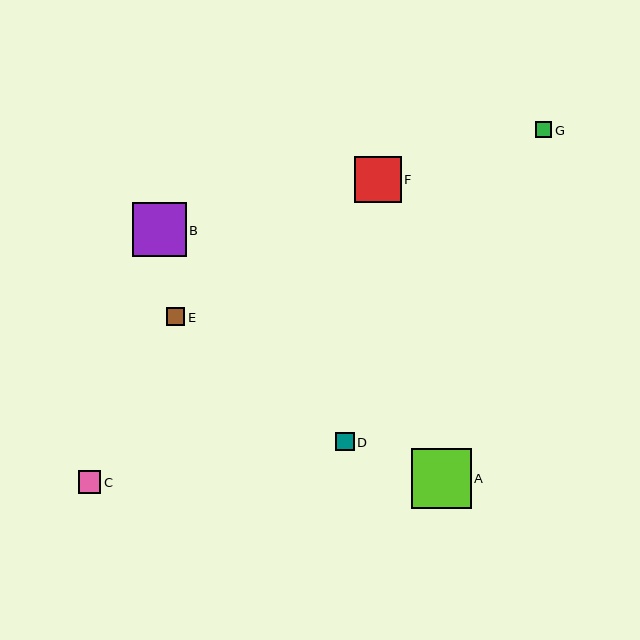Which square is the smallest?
Square G is the smallest with a size of approximately 16 pixels.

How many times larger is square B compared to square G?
Square B is approximately 3.4 times the size of square G.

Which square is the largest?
Square A is the largest with a size of approximately 60 pixels.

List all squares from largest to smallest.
From largest to smallest: A, B, F, C, D, E, G.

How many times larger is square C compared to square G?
Square C is approximately 1.4 times the size of square G.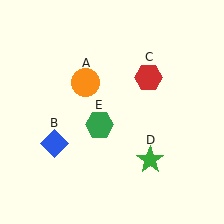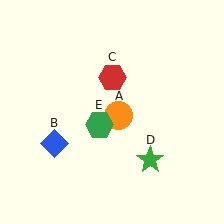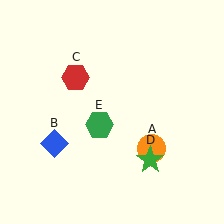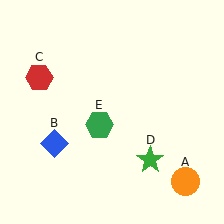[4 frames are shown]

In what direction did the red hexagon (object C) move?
The red hexagon (object C) moved left.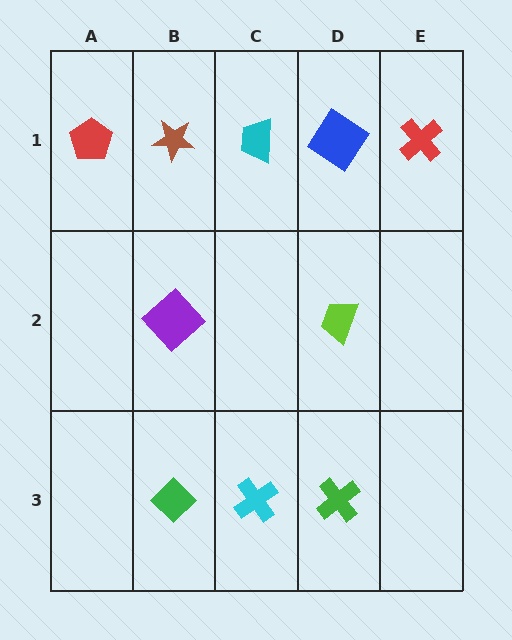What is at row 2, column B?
A purple diamond.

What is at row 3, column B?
A green diamond.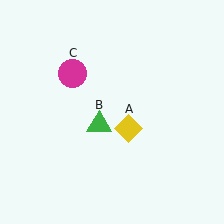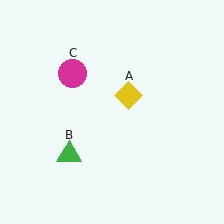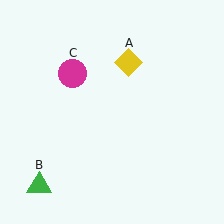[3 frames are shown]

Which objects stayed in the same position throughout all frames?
Magenta circle (object C) remained stationary.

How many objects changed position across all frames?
2 objects changed position: yellow diamond (object A), green triangle (object B).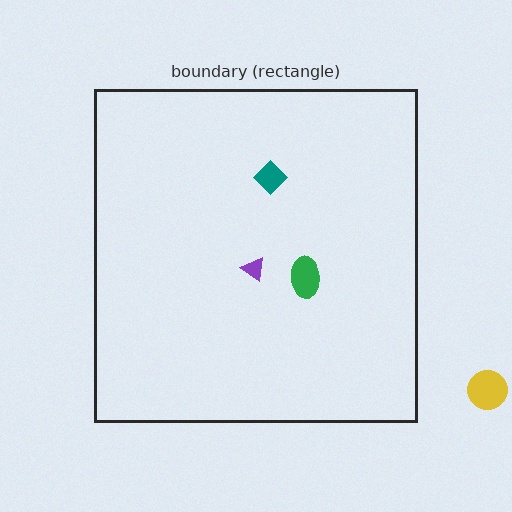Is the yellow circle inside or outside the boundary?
Outside.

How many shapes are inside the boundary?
3 inside, 1 outside.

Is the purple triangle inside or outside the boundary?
Inside.